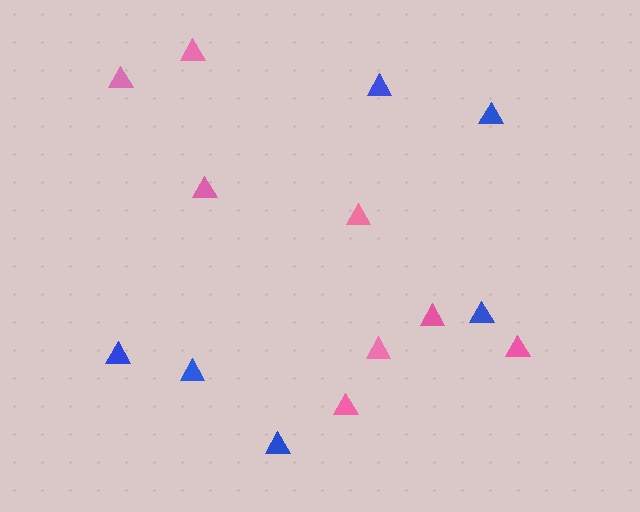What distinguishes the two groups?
There are 2 groups: one group of blue triangles (6) and one group of pink triangles (8).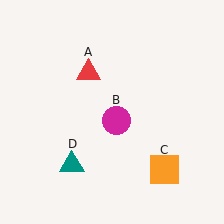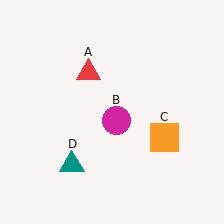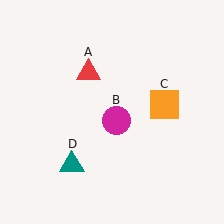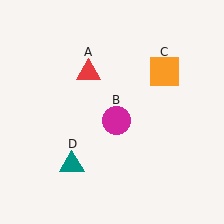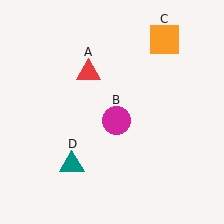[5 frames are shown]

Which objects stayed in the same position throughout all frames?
Red triangle (object A) and magenta circle (object B) and teal triangle (object D) remained stationary.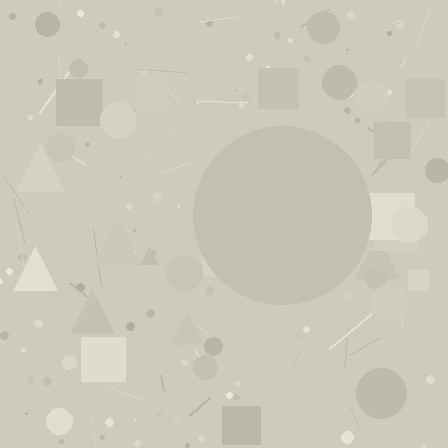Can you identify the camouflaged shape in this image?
The camouflaged shape is a circle.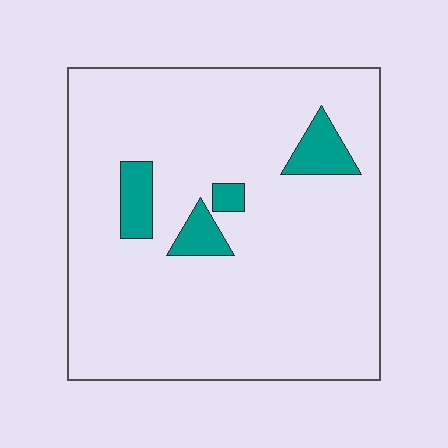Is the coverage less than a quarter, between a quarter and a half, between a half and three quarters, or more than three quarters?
Less than a quarter.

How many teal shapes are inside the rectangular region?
4.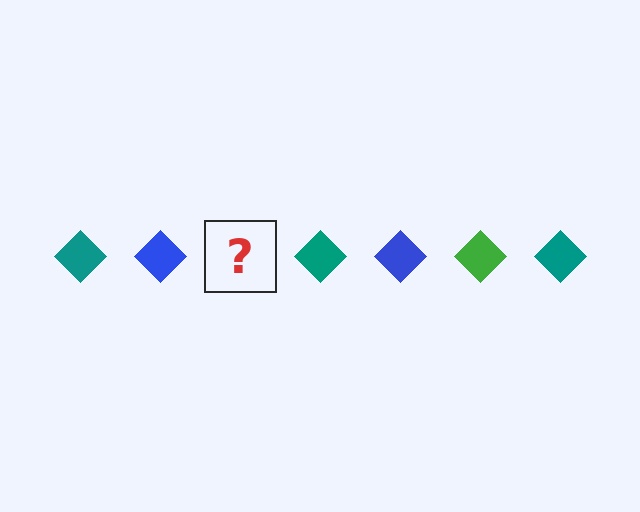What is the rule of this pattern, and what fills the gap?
The rule is that the pattern cycles through teal, blue, green diamonds. The gap should be filled with a green diamond.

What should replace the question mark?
The question mark should be replaced with a green diamond.